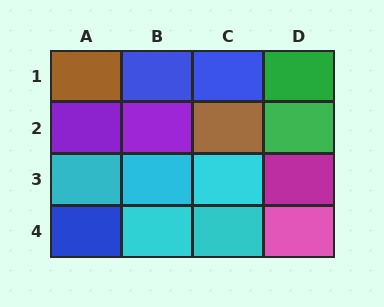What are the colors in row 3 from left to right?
Cyan, cyan, cyan, magenta.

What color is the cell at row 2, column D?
Green.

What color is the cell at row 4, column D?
Pink.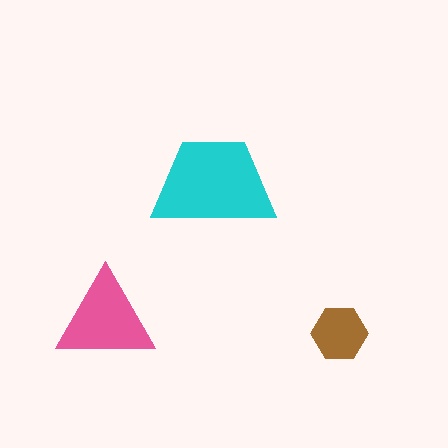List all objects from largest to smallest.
The cyan trapezoid, the pink triangle, the brown hexagon.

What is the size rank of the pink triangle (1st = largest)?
2nd.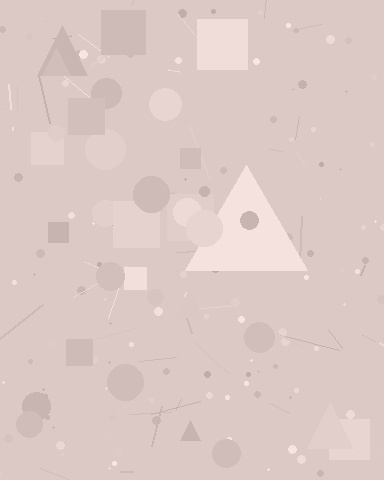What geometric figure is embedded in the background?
A triangle is embedded in the background.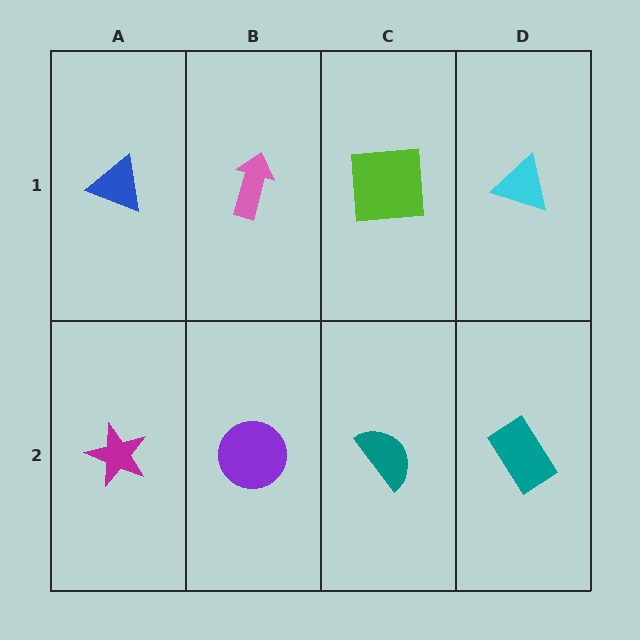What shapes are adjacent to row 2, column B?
A pink arrow (row 1, column B), a magenta star (row 2, column A), a teal semicircle (row 2, column C).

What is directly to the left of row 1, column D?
A lime square.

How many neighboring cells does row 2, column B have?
3.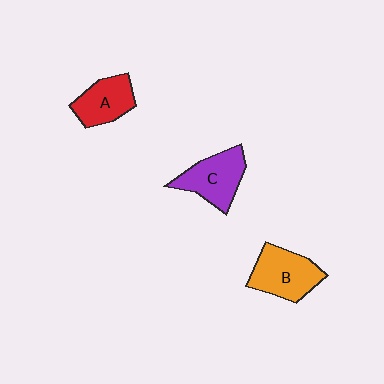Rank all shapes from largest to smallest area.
From largest to smallest: B (orange), C (purple), A (red).